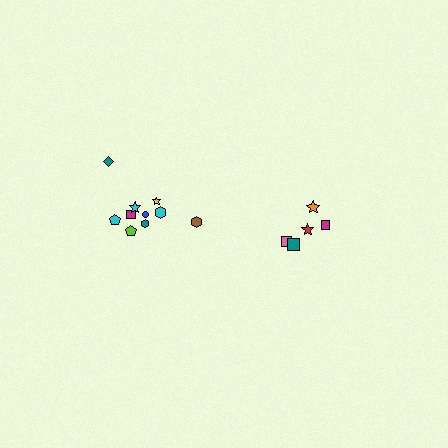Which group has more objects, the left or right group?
The left group.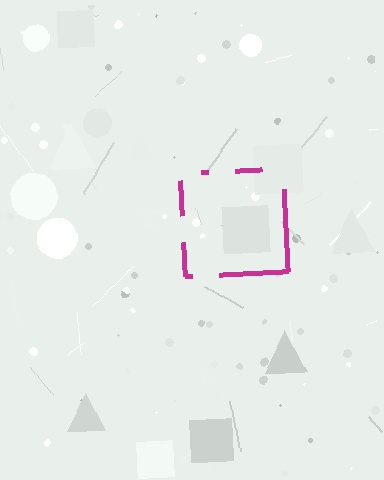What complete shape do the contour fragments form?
The contour fragments form a square.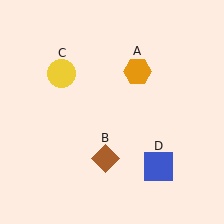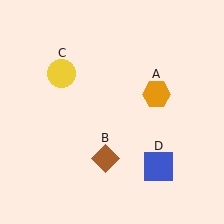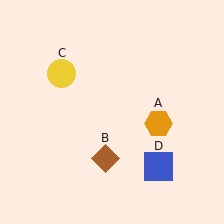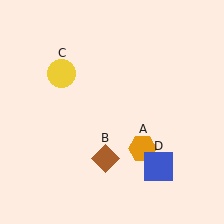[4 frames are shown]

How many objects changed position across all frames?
1 object changed position: orange hexagon (object A).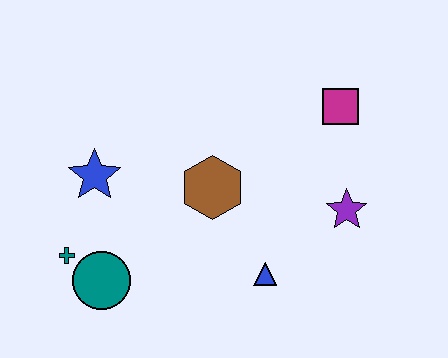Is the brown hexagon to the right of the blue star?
Yes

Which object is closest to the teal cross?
The teal circle is closest to the teal cross.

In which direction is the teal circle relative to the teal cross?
The teal circle is to the right of the teal cross.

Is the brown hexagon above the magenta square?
No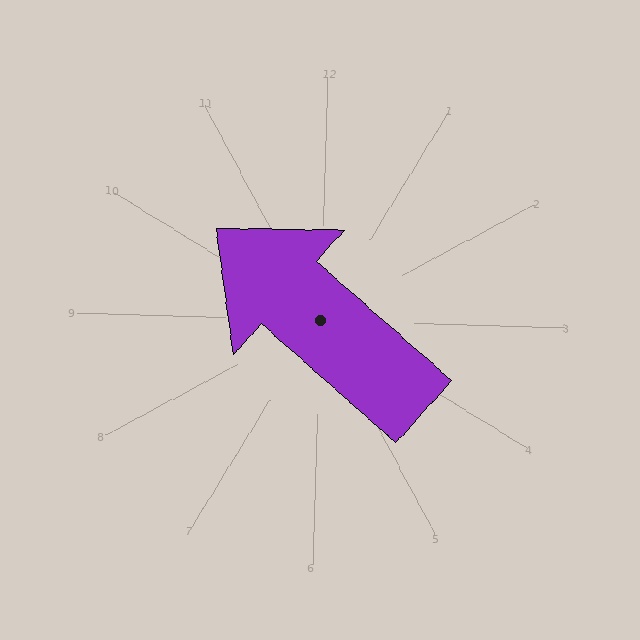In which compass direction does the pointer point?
Northwest.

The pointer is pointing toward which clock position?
Roughly 10 o'clock.